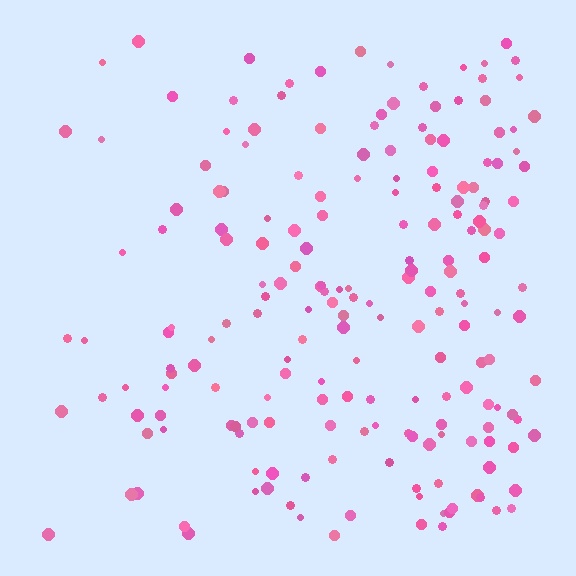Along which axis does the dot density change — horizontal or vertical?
Horizontal.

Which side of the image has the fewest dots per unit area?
The left.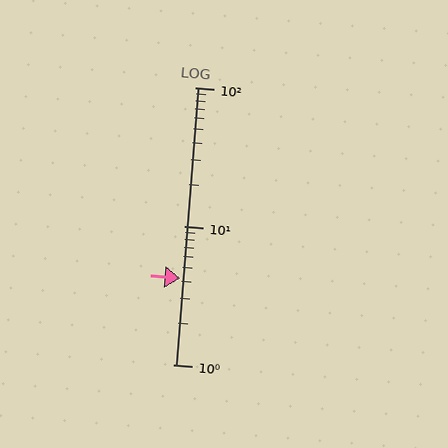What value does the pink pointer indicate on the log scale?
The pointer indicates approximately 4.2.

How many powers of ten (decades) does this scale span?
The scale spans 2 decades, from 1 to 100.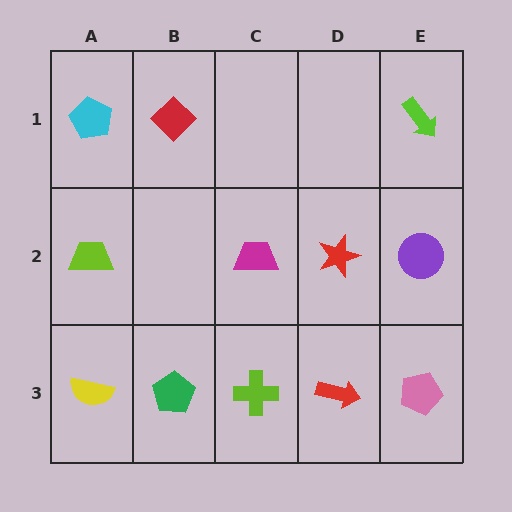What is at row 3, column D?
A red arrow.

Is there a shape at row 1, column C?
No, that cell is empty.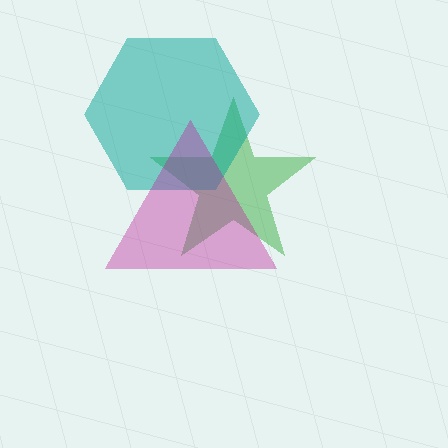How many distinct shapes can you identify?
There are 3 distinct shapes: a green star, a teal hexagon, a magenta triangle.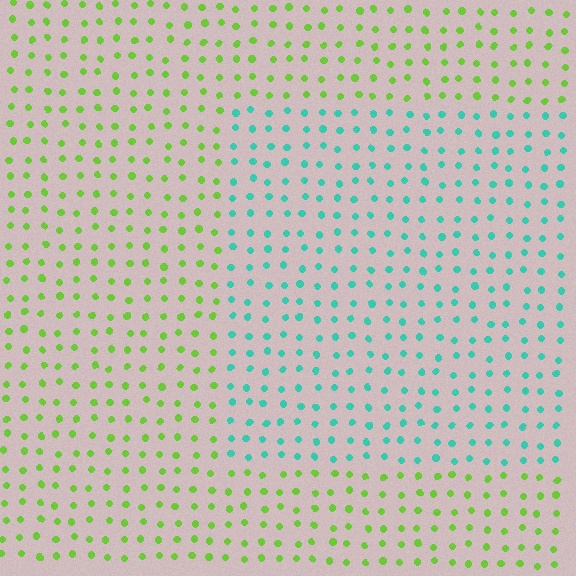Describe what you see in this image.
The image is filled with small lime elements in a uniform arrangement. A rectangle-shaped region is visible where the elements are tinted to a slightly different hue, forming a subtle color boundary.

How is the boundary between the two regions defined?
The boundary is defined purely by a slight shift in hue (about 70 degrees). Spacing, size, and orientation are identical on both sides.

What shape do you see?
I see a rectangle.